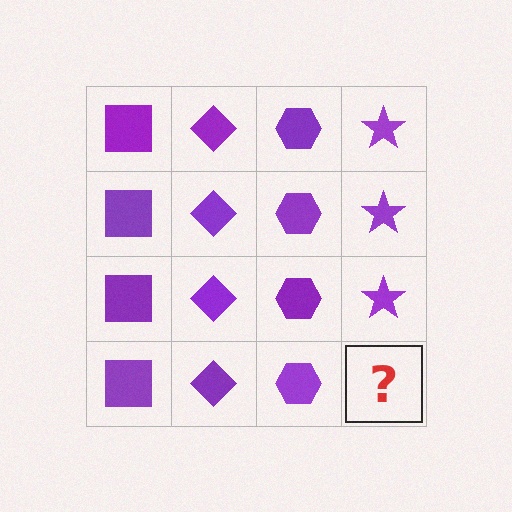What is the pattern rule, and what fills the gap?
The rule is that each column has a consistent shape. The gap should be filled with a purple star.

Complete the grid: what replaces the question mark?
The question mark should be replaced with a purple star.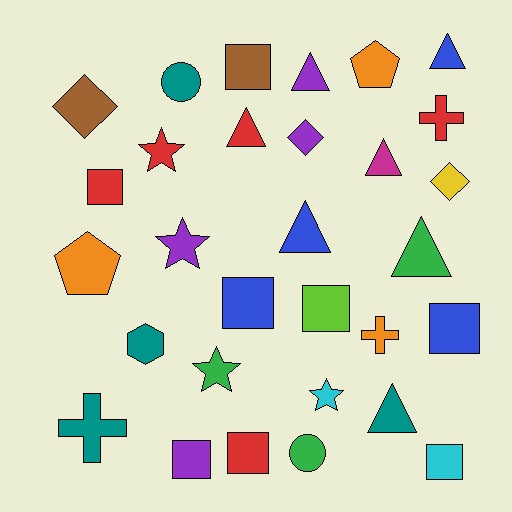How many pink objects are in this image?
There are no pink objects.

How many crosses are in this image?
There are 3 crosses.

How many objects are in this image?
There are 30 objects.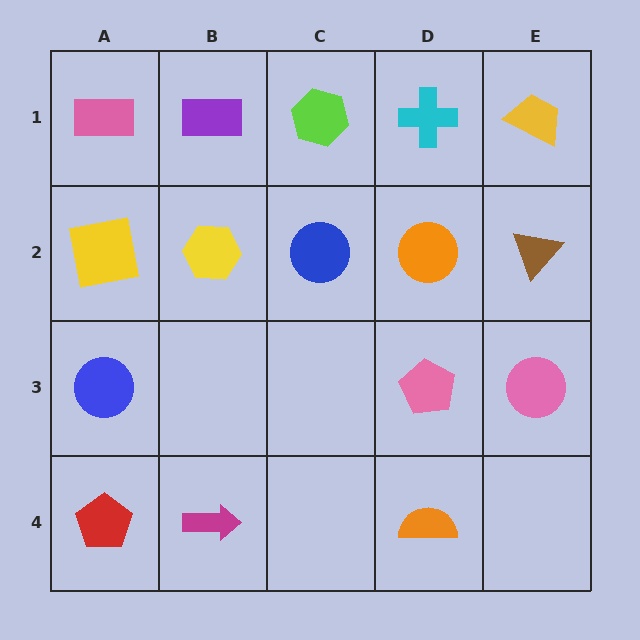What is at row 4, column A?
A red pentagon.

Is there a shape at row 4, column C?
No, that cell is empty.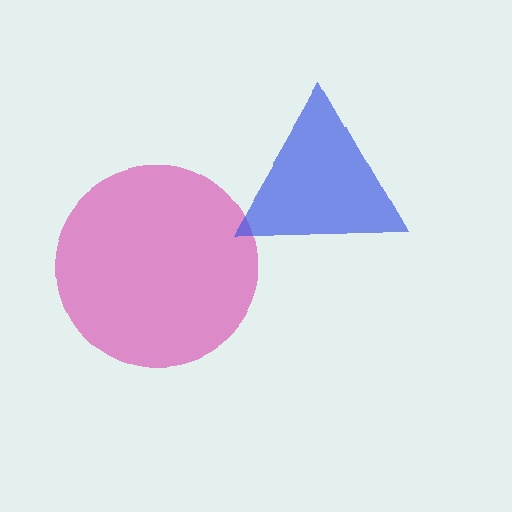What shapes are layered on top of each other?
The layered shapes are: a magenta circle, a blue triangle.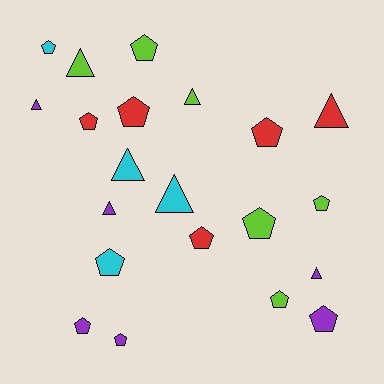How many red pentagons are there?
There are 4 red pentagons.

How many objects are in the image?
There are 21 objects.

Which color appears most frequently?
Lime, with 6 objects.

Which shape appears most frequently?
Pentagon, with 13 objects.